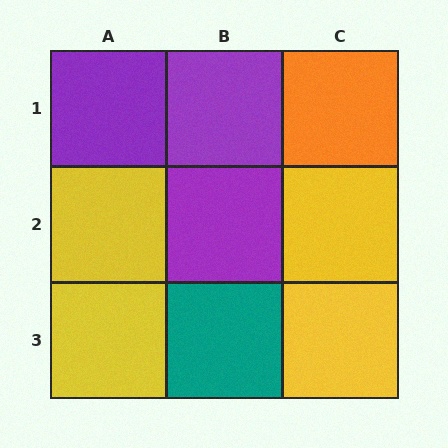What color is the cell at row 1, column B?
Purple.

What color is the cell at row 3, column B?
Teal.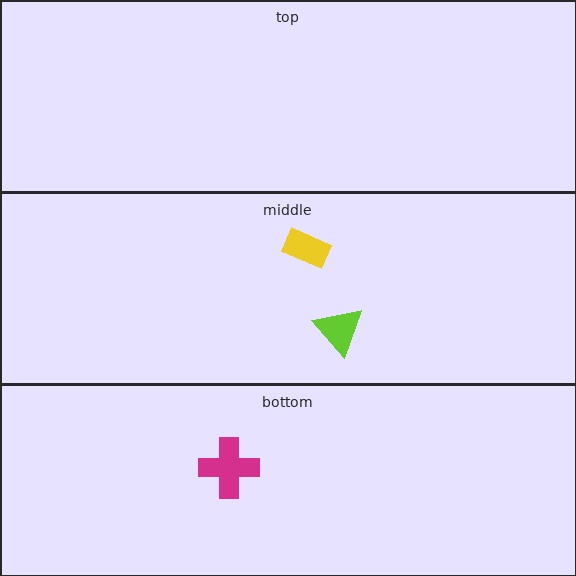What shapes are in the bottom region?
The magenta cross.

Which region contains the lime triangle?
The middle region.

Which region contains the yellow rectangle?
The middle region.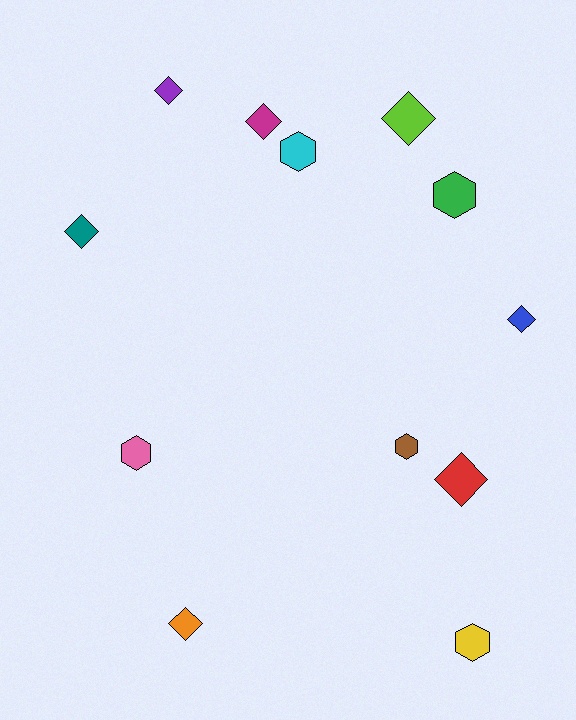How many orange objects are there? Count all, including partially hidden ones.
There is 1 orange object.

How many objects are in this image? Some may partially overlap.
There are 12 objects.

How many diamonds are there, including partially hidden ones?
There are 7 diamonds.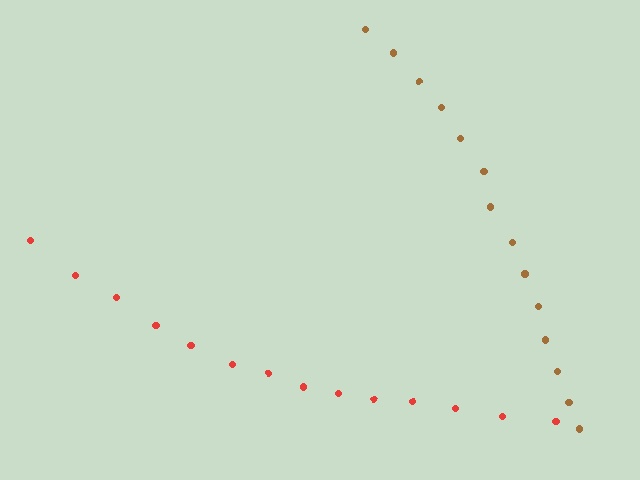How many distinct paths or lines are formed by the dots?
There are 2 distinct paths.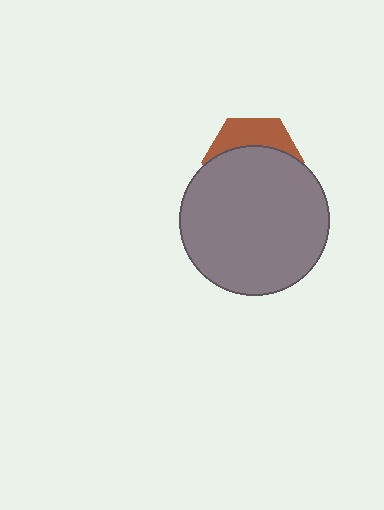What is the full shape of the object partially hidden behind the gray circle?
The partially hidden object is a brown hexagon.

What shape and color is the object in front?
The object in front is a gray circle.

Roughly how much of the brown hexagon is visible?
A small part of it is visible (roughly 34%).